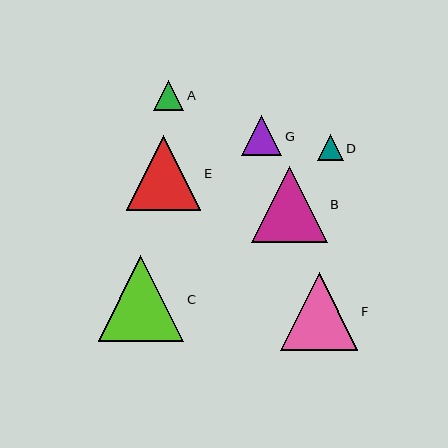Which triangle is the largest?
Triangle C is the largest with a size of approximately 85 pixels.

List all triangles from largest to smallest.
From largest to smallest: C, F, B, E, G, A, D.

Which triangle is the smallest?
Triangle D is the smallest with a size of approximately 26 pixels.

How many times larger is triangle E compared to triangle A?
Triangle E is approximately 2.5 times the size of triangle A.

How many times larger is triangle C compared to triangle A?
Triangle C is approximately 2.8 times the size of triangle A.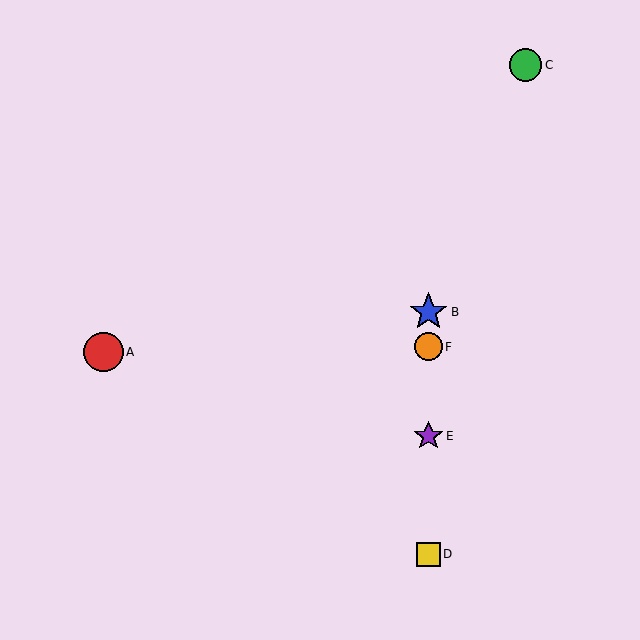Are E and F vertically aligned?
Yes, both are at x≈428.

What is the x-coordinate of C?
Object C is at x≈525.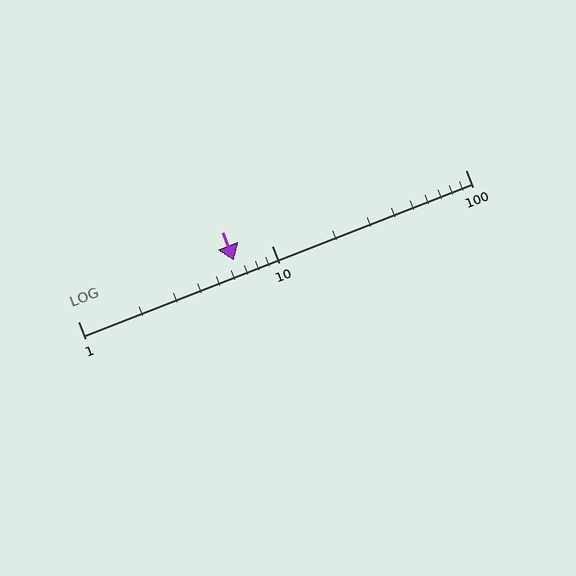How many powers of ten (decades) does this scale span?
The scale spans 2 decades, from 1 to 100.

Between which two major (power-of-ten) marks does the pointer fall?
The pointer is between 1 and 10.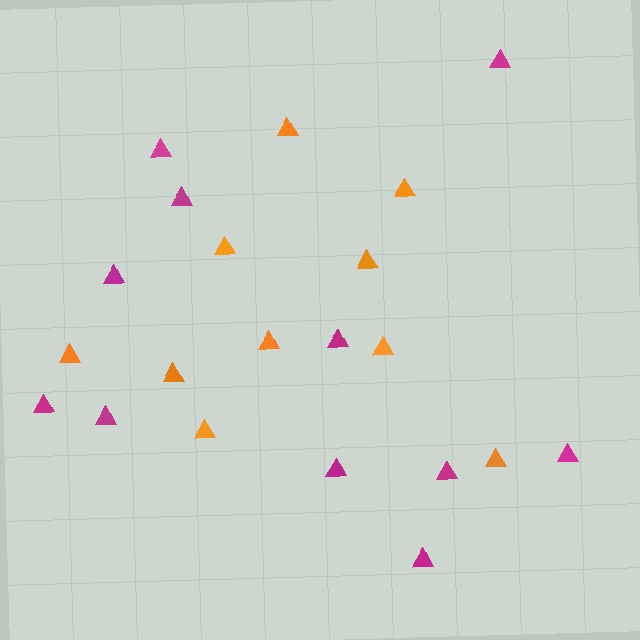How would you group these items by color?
There are 2 groups: one group of orange triangles (10) and one group of magenta triangles (11).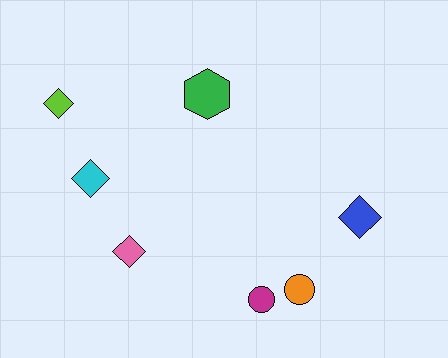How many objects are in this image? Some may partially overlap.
There are 7 objects.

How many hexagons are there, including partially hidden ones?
There is 1 hexagon.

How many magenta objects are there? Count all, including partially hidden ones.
There is 1 magenta object.